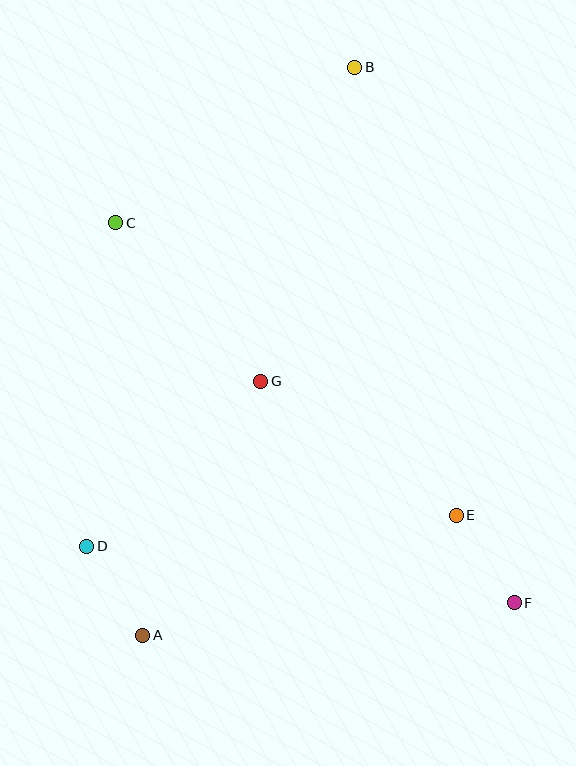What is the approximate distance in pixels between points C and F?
The distance between C and F is approximately 550 pixels.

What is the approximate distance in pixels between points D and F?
The distance between D and F is approximately 431 pixels.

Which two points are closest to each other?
Points E and F are closest to each other.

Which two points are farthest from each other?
Points A and B are farthest from each other.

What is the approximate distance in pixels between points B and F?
The distance between B and F is approximately 559 pixels.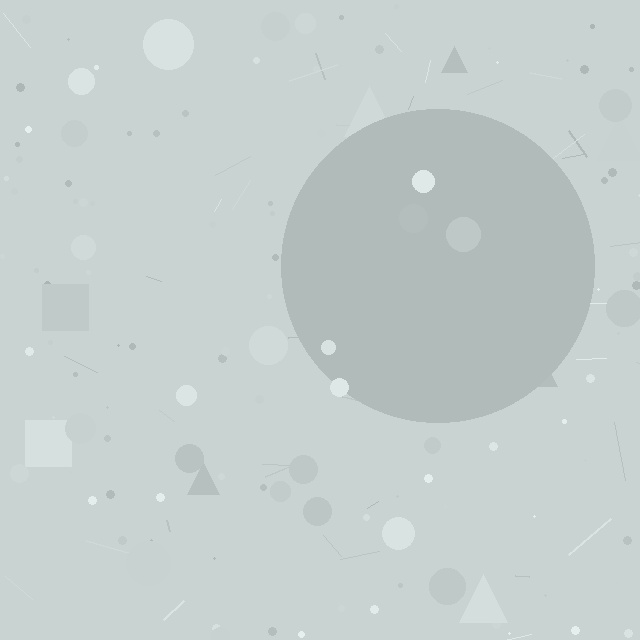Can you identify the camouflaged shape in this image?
The camouflaged shape is a circle.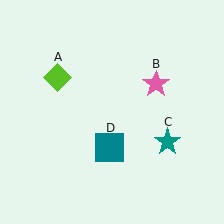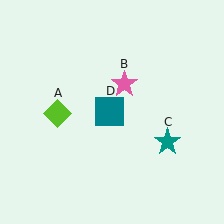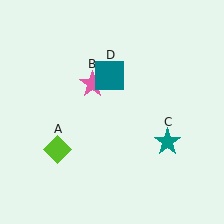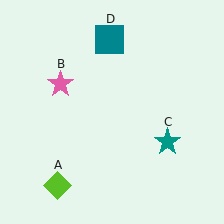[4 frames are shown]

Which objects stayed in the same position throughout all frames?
Teal star (object C) remained stationary.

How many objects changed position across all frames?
3 objects changed position: lime diamond (object A), pink star (object B), teal square (object D).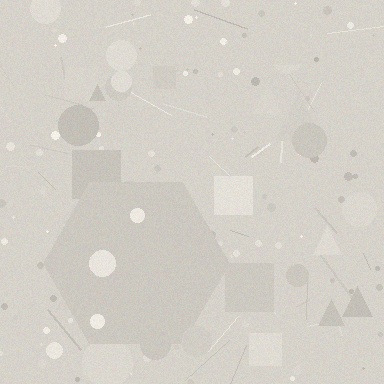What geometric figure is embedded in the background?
A hexagon is embedded in the background.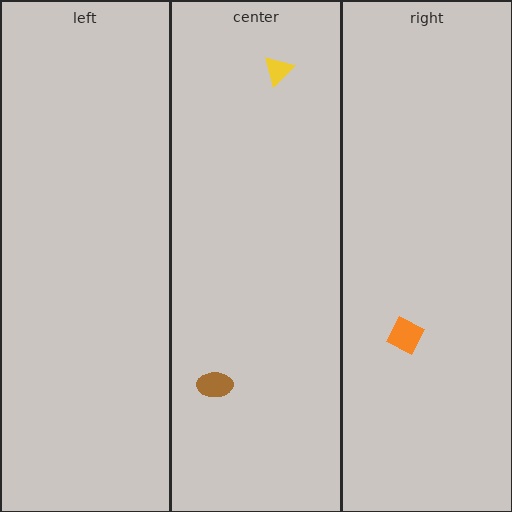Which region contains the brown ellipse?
The center region.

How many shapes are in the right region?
1.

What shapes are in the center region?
The yellow triangle, the brown ellipse.